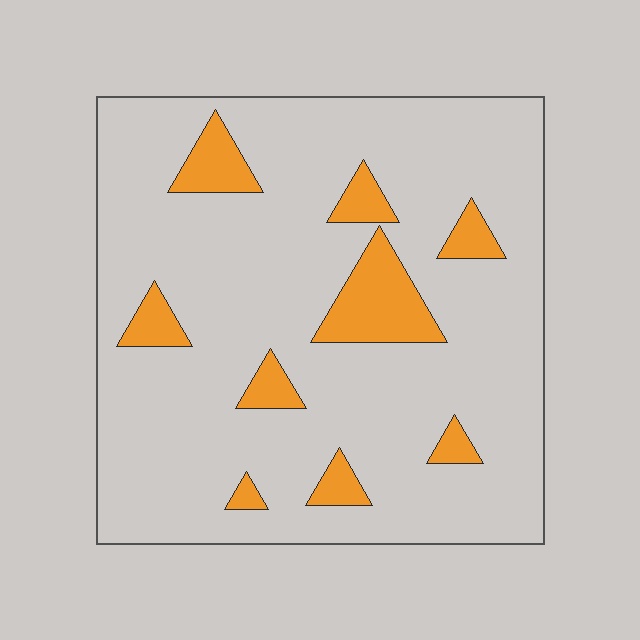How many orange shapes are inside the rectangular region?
9.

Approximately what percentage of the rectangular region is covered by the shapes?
Approximately 15%.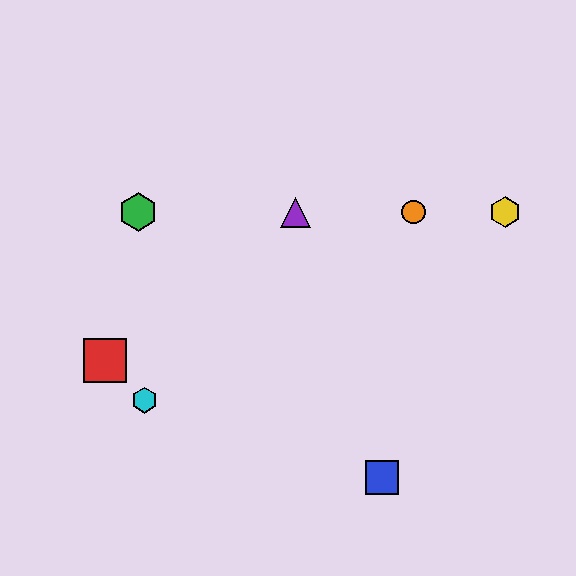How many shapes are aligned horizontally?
4 shapes (the green hexagon, the yellow hexagon, the purple triangle, the orange circle) are aligned horizontally.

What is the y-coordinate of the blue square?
The blue square is at y≈478.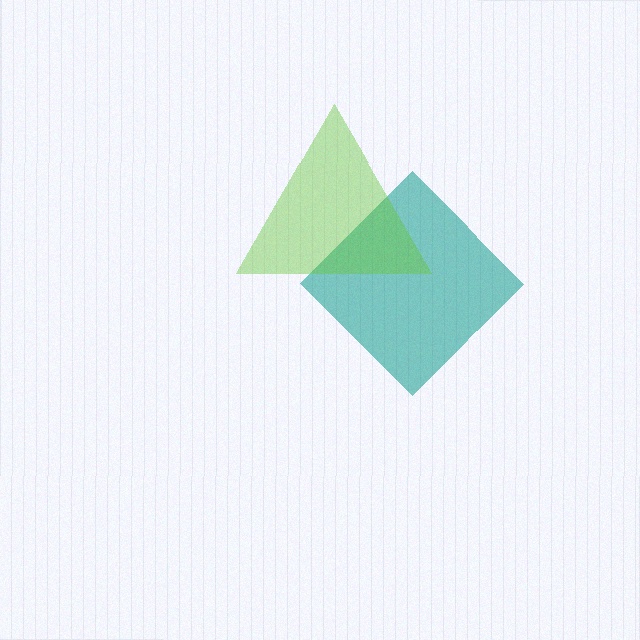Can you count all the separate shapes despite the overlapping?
Yes, there are 2 separate shapes.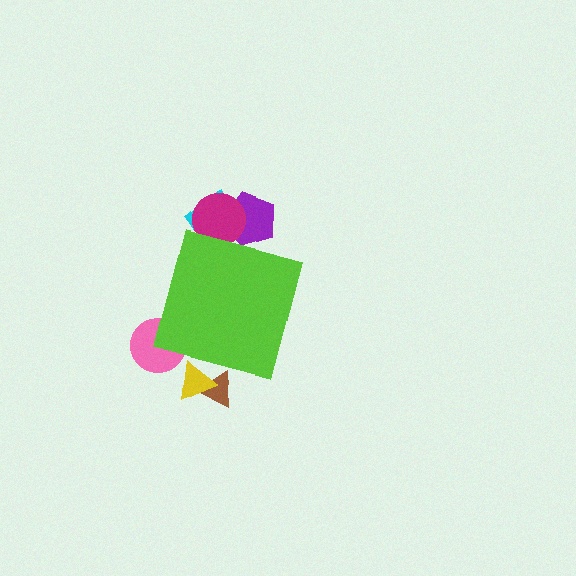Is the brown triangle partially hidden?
Yes, the brown triangle is partially hidden behind the lime square.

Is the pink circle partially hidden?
Yes, the pink circle is partially hidden behind the lime square.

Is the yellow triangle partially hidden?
Yes, the yellow triangle is partially hidden behind the lime square.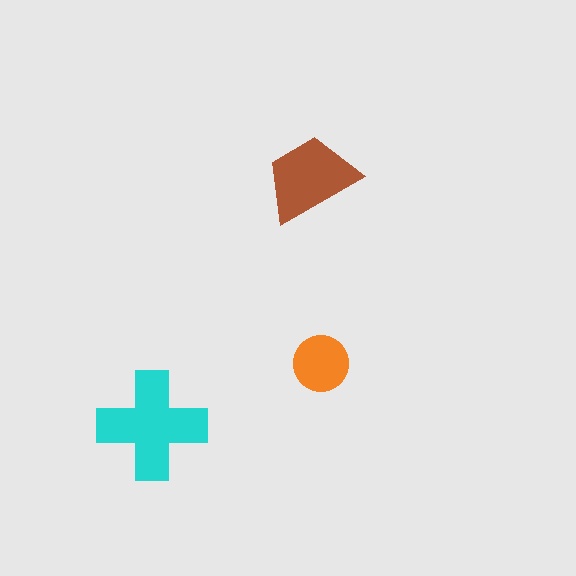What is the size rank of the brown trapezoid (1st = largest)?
2nd.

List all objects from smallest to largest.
The orange circle, the brown trapezoid, the cyan cross.